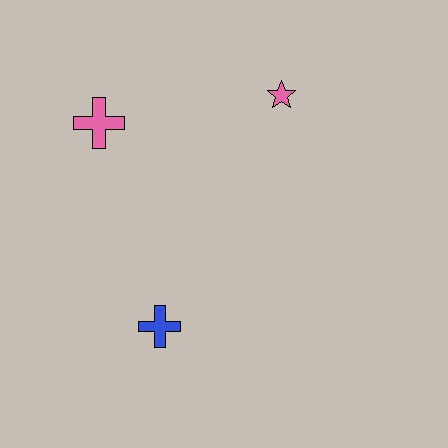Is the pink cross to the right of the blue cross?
No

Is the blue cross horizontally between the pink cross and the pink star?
Yes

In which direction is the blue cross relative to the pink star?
The blue cross is below the pink star.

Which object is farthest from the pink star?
The blue cross is farthest from the pink star.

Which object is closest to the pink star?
The pink cross is closest to the pink star.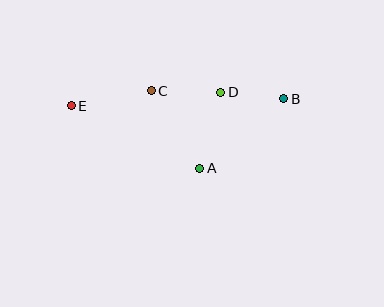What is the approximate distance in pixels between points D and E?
The distance between D and E is approximately 150 pixels.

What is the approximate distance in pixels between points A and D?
The distance between A and D is approximately 79 pixels.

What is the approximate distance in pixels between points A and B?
The distance between A and B is approximately 109 pixels.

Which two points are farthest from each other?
Points B and E are farthest from each other.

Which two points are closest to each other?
Points B and D are closest to each other.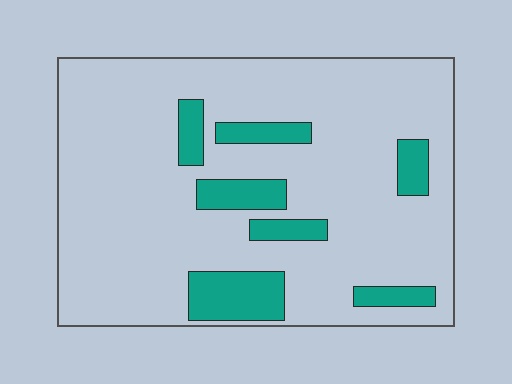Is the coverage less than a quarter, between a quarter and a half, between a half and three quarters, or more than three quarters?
Less than a quarter.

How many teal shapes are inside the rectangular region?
7.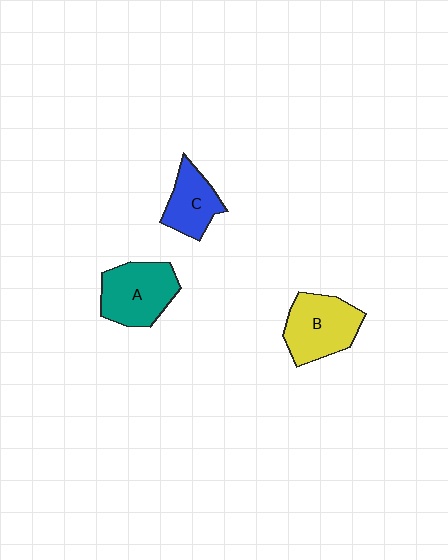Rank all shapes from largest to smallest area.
From largest to smallest: B (yellow), A (teal), C (blue).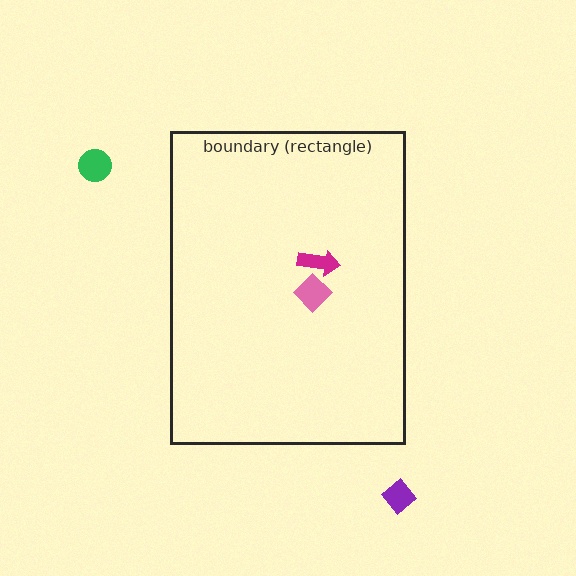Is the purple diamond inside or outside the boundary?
Outside.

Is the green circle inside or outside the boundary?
Outside.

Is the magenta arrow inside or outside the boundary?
Inside.